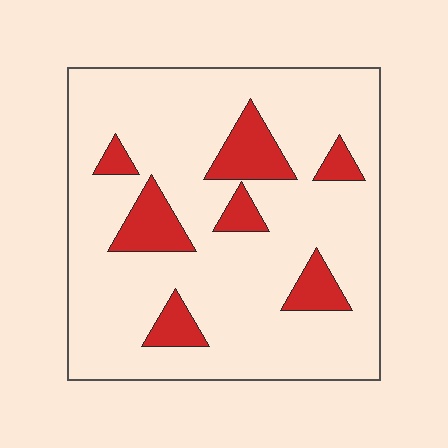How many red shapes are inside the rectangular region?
7.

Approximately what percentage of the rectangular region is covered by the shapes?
Approximately 15%.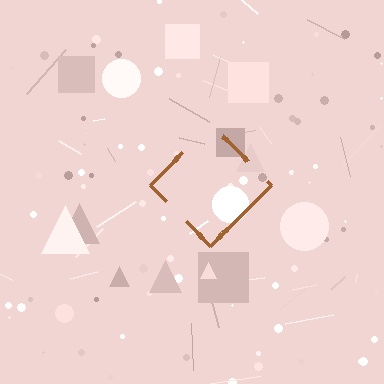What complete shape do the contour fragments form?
The contour fragments form a diamond.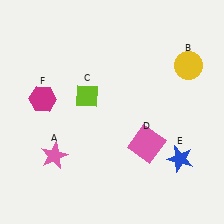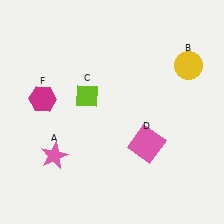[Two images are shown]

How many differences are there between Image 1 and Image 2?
There is 1 difference between the two images.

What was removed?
The blue star (E) was removed in Image 2.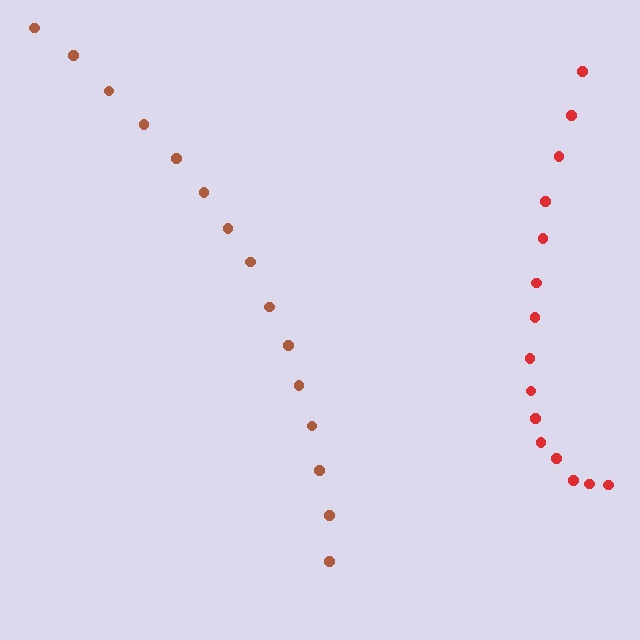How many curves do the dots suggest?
There are 2 distinct paths.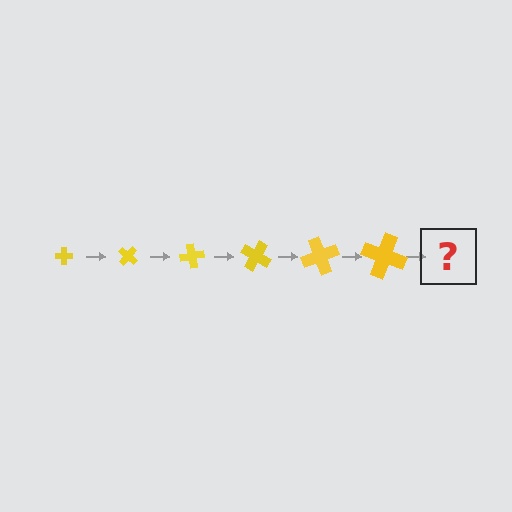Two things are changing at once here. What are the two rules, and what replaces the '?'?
The two rules are that the cross grows larger each step and it rotates 40 degrees each step. The '?' should be a cross, larger than the previous one and rotated 240 degrees from the start.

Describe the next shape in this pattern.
It should be a cross, larger than the previous one and rotated 240 degrees from the start.